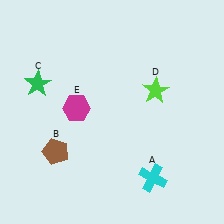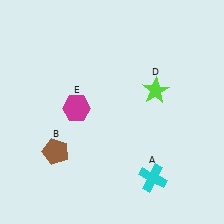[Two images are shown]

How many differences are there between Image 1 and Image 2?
There is 1 difference between the two images.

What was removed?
The green star (C) was removed in Image 2.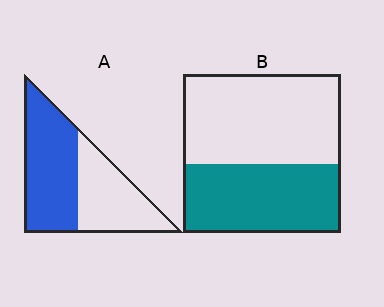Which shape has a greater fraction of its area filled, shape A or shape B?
Shape A.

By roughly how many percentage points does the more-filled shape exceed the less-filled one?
By roughly 15 percentage points (A over B).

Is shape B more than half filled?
No.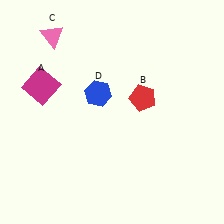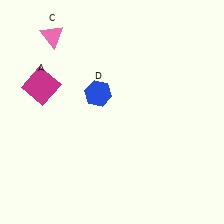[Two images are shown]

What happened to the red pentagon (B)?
The red pentagon (B) was removed in Image 2. It was in the top-right area of Image 1.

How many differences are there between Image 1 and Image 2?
There is 1 difference between the two images.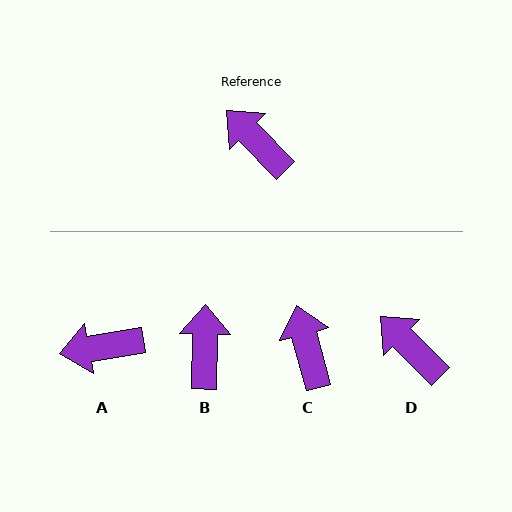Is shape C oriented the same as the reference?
No, it is off by about 30 degrees.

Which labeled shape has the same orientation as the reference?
D.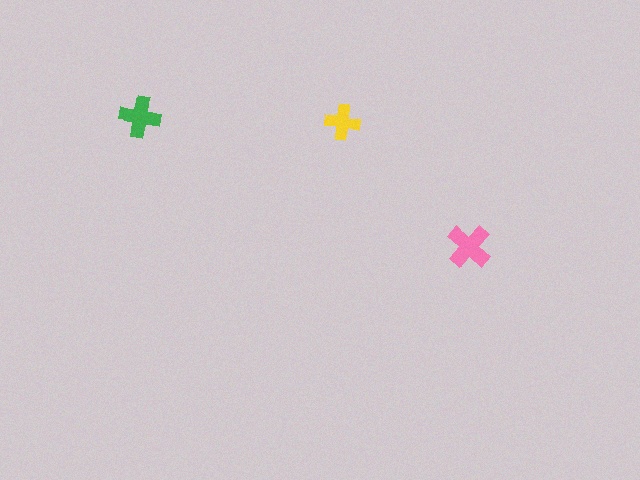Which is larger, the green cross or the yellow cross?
The green one.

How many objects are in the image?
There are 3 objects in the image.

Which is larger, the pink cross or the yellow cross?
The pink one.